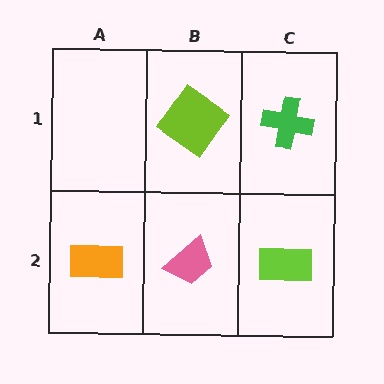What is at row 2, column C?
A lime rectangle.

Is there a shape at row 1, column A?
No, that cell is empty.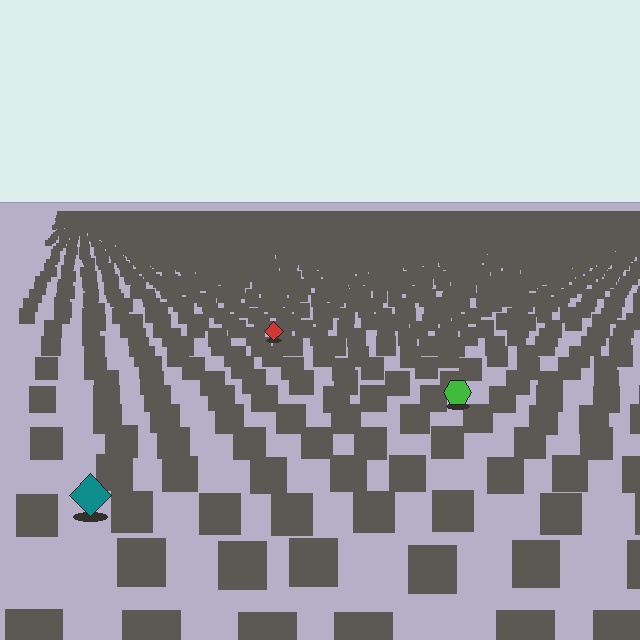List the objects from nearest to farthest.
From nearest to farthest: the teal diamond, the green hexagon, the red diamond.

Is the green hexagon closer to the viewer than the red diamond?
Yes. The green hexagon is closer — you can tell from the texture gradient: the ground texture is coarser near it.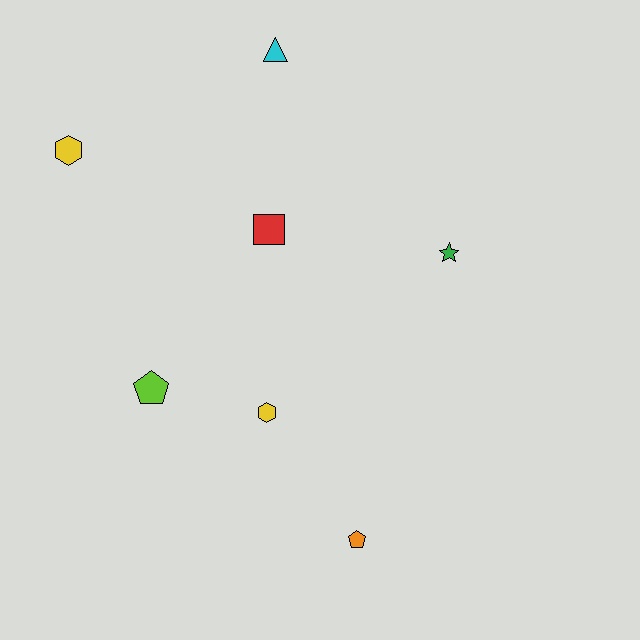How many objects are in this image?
There are 7 objects.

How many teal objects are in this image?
There are no teal objects.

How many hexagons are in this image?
There are 2 hexagons.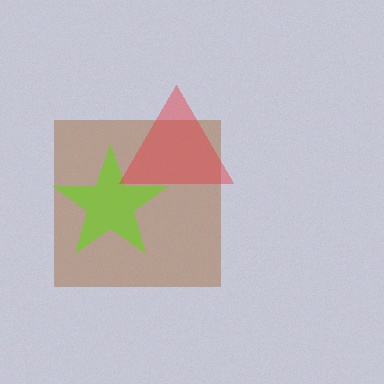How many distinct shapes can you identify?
There are 3 distinct shapes: a brown square, a lime star, a red triangle.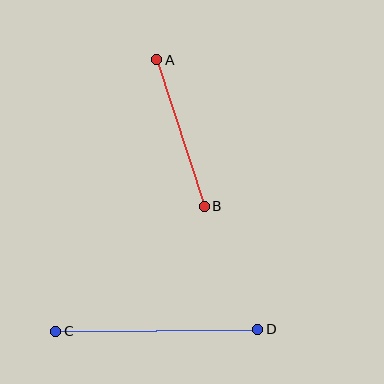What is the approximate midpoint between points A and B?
The midpoint is at approximately (181, 133) pixels.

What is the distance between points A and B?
The distance is approximately 154 pixels.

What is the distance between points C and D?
The distance is approximately 202 pixels.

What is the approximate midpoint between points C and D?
The midpoint is at approximately (157, 330) pixels.